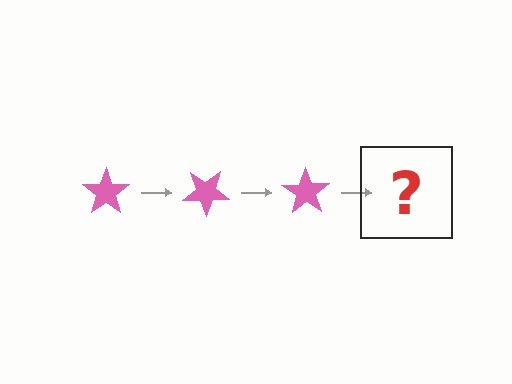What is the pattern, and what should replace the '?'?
The pattern is that the star rotates 35 degrees each step. The '?' should be a pink star rotated 105 degrees.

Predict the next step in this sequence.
The next step is a pink star rotated 105 degrees.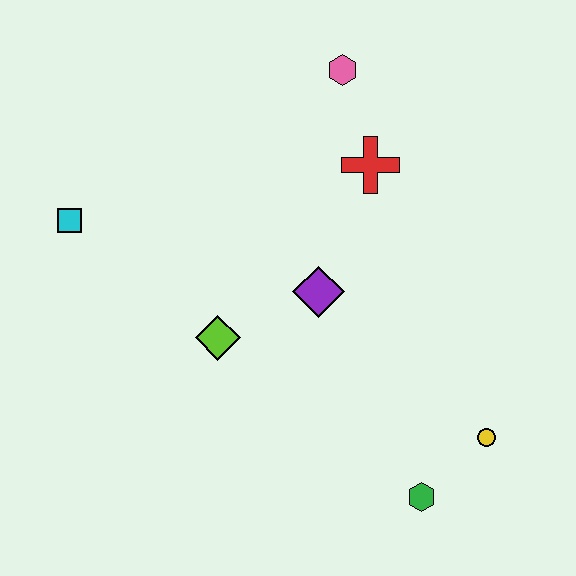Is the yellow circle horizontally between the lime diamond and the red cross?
No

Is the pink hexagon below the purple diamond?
No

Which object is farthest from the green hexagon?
The cyan square is farthest from the green hexagon.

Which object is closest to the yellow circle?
The green hexagon is closest to the yellow circle.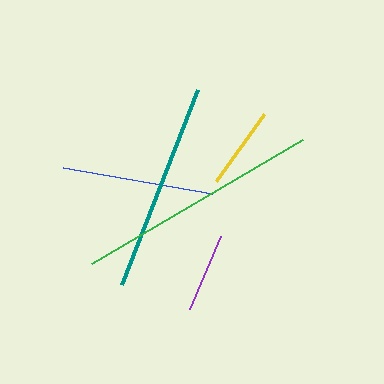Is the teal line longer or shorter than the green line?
The green line is longer than the teal line.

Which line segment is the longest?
The green line is the longest at approximately 245 pixels.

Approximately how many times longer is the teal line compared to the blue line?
The teal line is approximately 1.4 times the length of the blue line.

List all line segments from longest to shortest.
From longest to shortest: green, teal, blue, yellow, purple.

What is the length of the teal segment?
The teal segment is approximately 210 pixels long.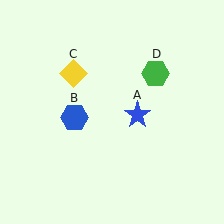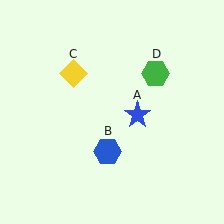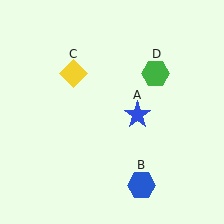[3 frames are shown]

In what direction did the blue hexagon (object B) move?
The blue hexagon (object B) moved down and to the right.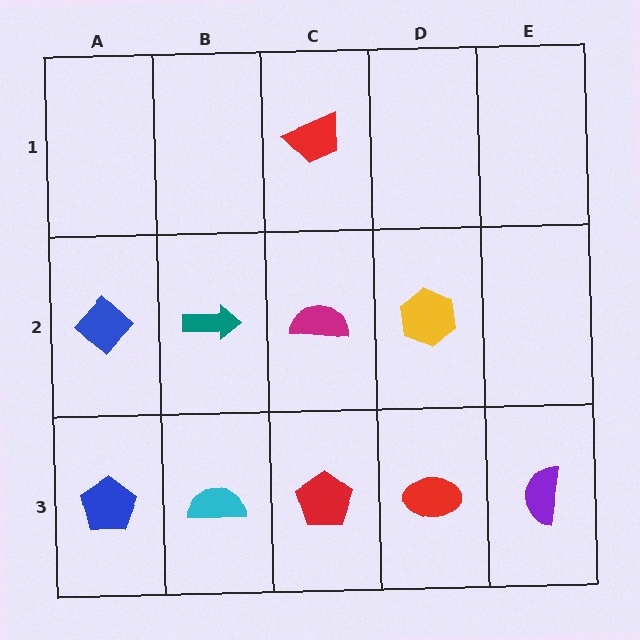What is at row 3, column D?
A red ellipse.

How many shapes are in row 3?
5 shapes.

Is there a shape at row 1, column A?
No, that cell is empty.